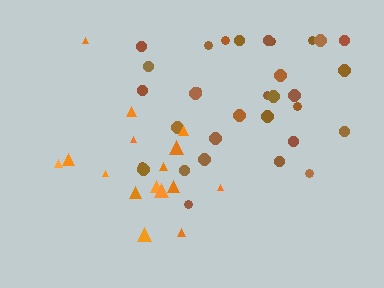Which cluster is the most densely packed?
Brown.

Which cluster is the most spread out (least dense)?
Orange.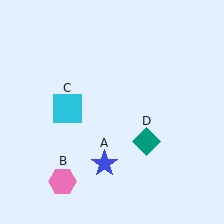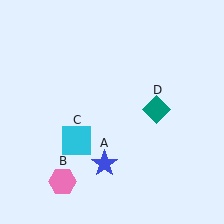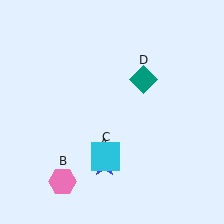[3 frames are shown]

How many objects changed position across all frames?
2 objects changed position: cyan square (object C), teal diamond (object D).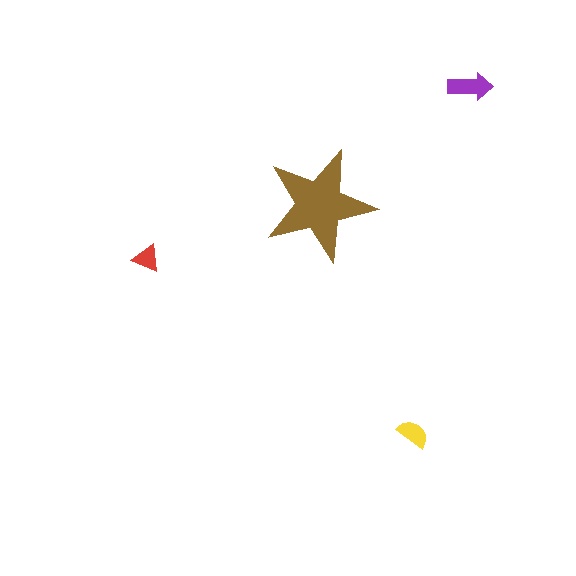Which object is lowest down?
The yellow semicircle is bottommost.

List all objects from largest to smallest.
The brown star, the purple arrow, the yellow semicircle, the red triangle.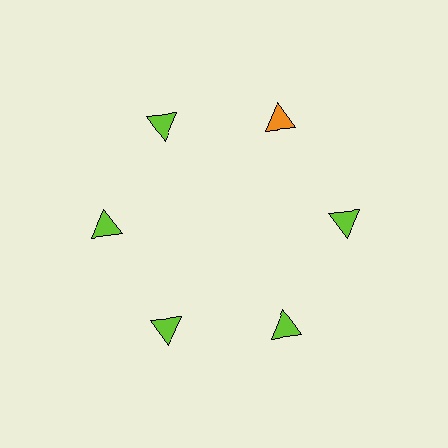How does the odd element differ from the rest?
It has a different color: orange instead of lime.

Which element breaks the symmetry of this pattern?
The orange triangle at roughly the 1 o'clock position breaks the symmetry. All other shapes are lime triangles.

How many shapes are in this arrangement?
There are 6 shapes arranged in a ring pattern.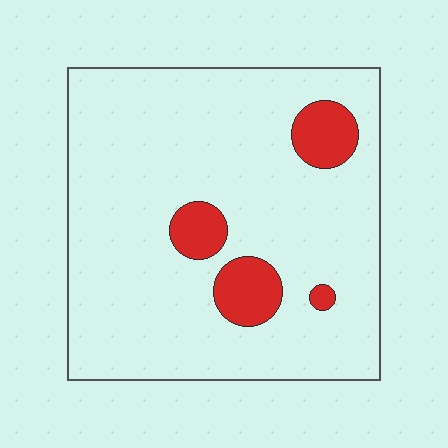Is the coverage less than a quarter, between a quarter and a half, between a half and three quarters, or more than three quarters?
Less than a quarter.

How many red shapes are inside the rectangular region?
4.